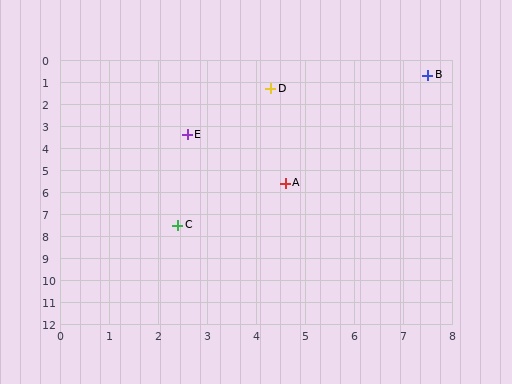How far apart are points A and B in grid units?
Points A and B are about 5.7 grid units apart.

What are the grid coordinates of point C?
Point C is at approximately (2.4, 7.5).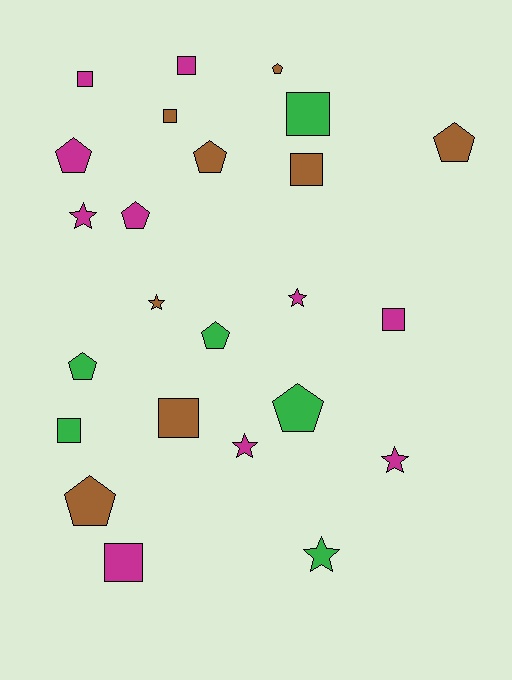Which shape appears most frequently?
Square, with 9 objects.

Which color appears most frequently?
Magenta, with 10 objects.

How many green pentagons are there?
There are 3 green pentagons.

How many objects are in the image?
There are 24 objects.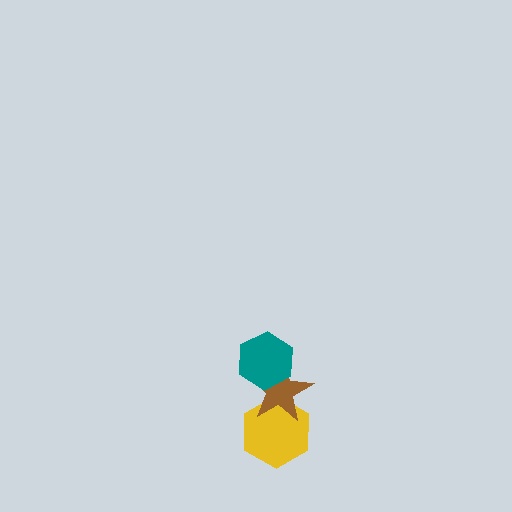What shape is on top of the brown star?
The teal hexagon is on top of the brown star.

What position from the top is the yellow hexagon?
The yellow hexagon is 3rd from the top.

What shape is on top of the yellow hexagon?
The brown star is on top of the yellow hexagon.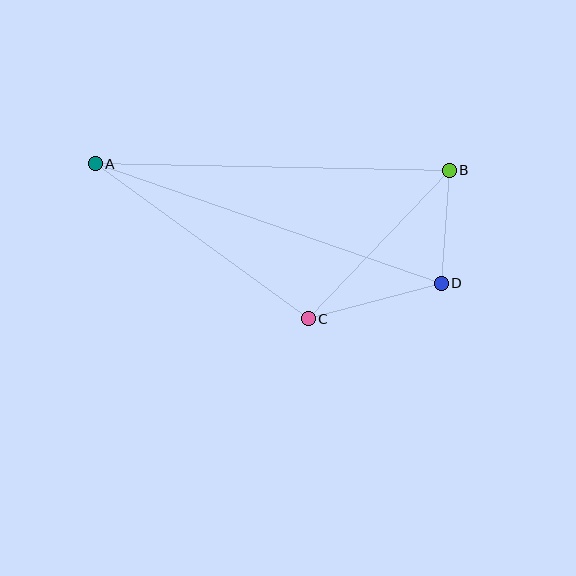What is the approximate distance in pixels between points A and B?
The distance between A and B is approximately 354 pixels.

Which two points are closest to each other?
Points B and D are closest to each other.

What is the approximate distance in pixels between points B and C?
The distance between B and C is approximately 205 pixels.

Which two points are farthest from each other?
Points A and D are farthest from each other.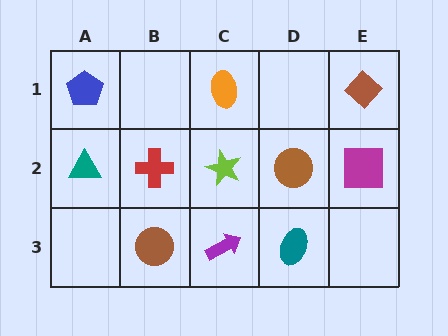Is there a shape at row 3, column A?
No, that cell is empty.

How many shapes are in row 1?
3 shapes.